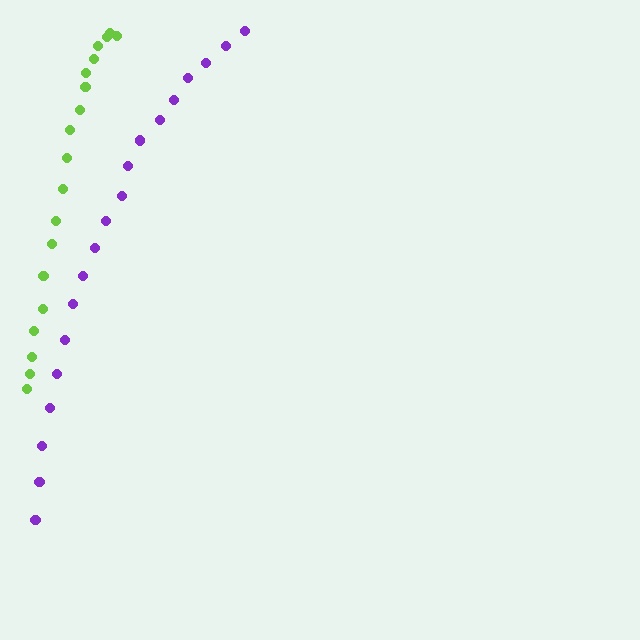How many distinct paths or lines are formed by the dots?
There are 2 distinct paths.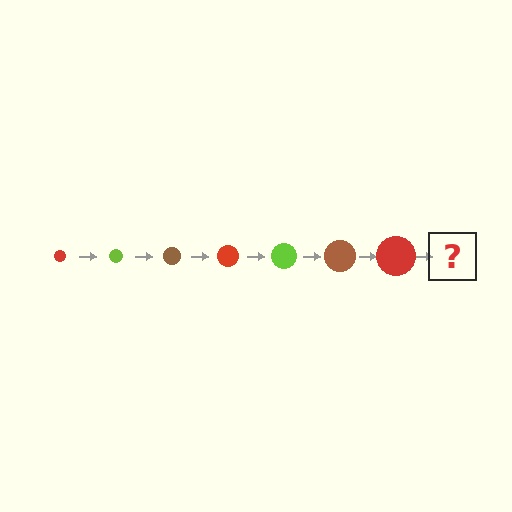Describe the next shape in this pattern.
It should be a lime circle, larger than the previous one.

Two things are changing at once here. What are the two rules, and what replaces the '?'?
The two rules are that the circle grows larger each step and the color cycles through red, lime, and brown. The '?' should be a lime circle, larger than the previous one.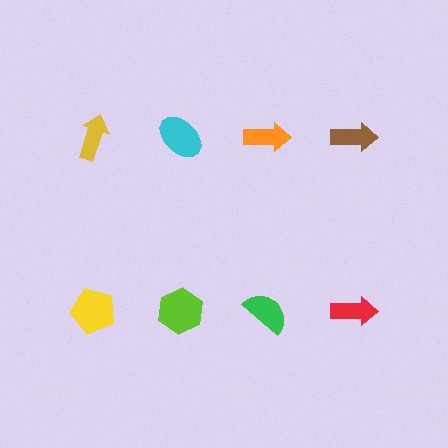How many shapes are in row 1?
4 shapes.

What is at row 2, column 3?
A green semicircle.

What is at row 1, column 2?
A cyan ellipse.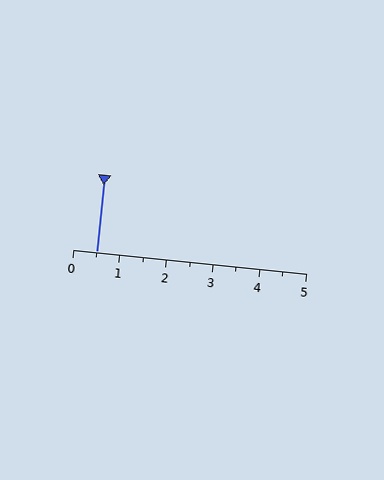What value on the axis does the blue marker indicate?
The marker indicates approximately 0.5.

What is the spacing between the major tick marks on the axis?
The major ticks are spaced 1 apart.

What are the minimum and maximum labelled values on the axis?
The axis runs from 0 to 5.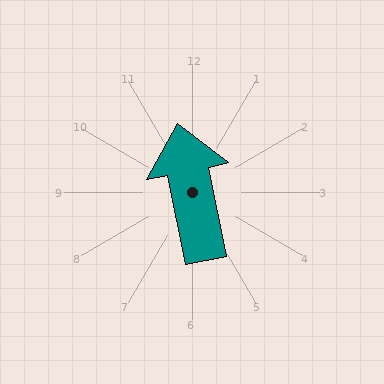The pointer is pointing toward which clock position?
Roughly 12 o'clock.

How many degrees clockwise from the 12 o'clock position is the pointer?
Approximately 348 degrees.